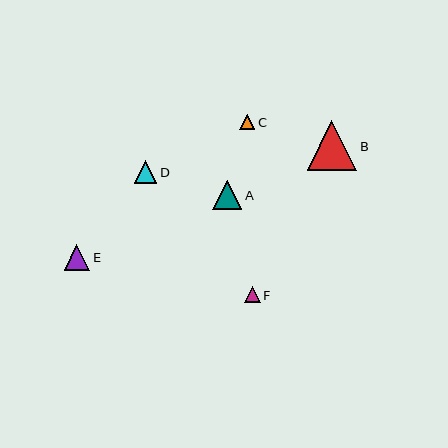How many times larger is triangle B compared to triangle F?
Triangle B is approximately 3.1 times the size of triangle F.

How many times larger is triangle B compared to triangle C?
Triangle B is approximately 3.3 times the size of triangle C.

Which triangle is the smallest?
Triangle C is the smallest with a size of approximately 15 pixels.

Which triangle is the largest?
Triangle B is the largest with a size of approximately 50 pixels.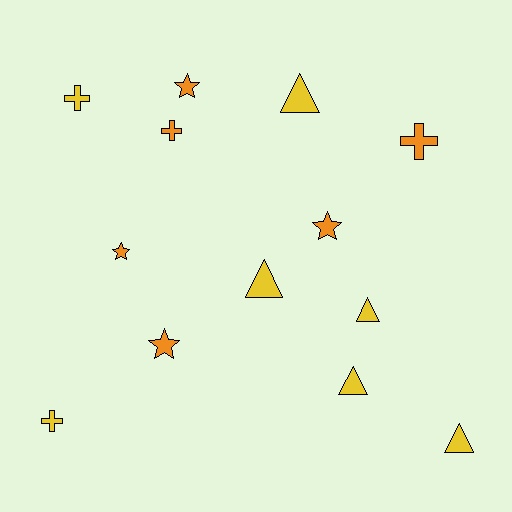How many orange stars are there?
There are 4 orange stars.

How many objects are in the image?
There are 13 objects.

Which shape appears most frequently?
Triangle, with 5 objects.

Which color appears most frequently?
Yellow, with 7 objects.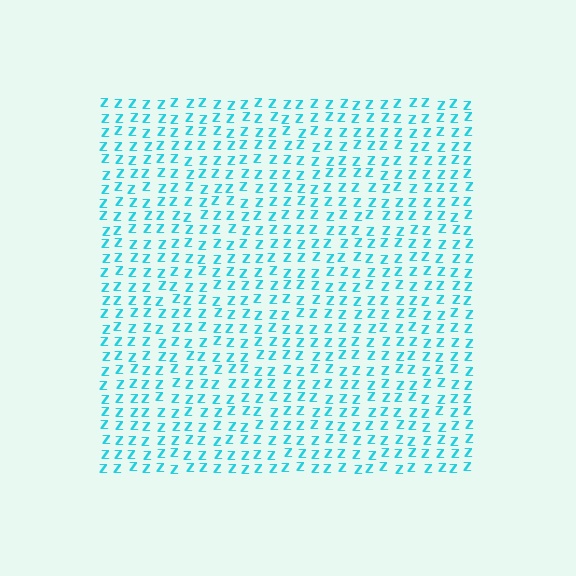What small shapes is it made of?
It is made of small letter Z's.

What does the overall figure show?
The overall figure shows a square.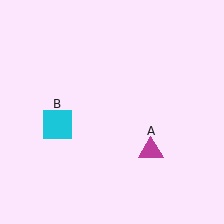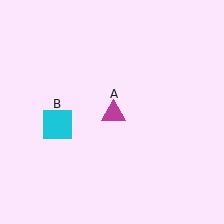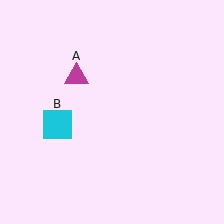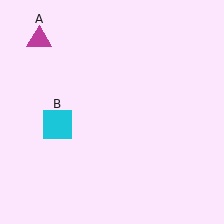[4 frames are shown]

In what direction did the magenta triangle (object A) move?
The magenta triangle (object A) moved up and to the left.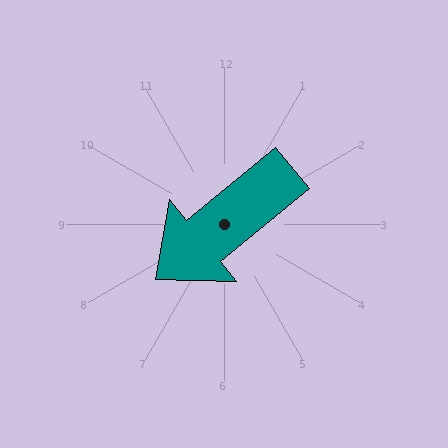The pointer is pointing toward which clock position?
Roughly 8 o'clock.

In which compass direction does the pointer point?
Southwest.